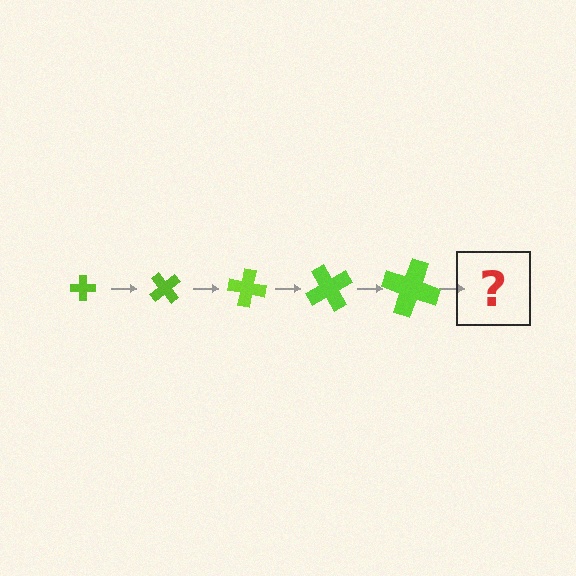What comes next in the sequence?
The next element should be a cross, larger than the previous one and rotated 250 degrees from the start.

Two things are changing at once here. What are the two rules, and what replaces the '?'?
The two rules are that the cross grows larger each step and it rotates 50 degrees each step. The '?' should be a cross, larger than the previous one and rotated 250 degrees from the start.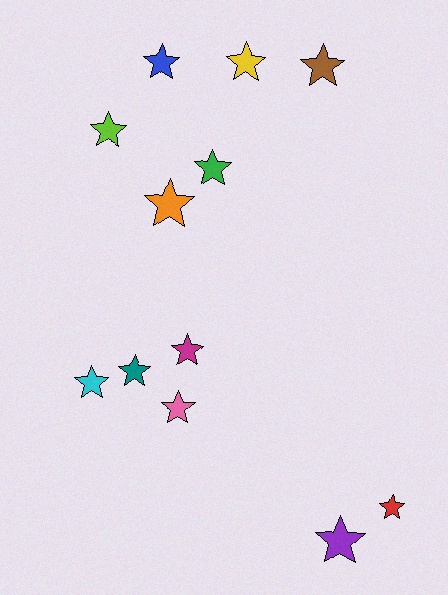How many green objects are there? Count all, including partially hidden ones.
There is 1 green object.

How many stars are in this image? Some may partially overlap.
There are 12 stars.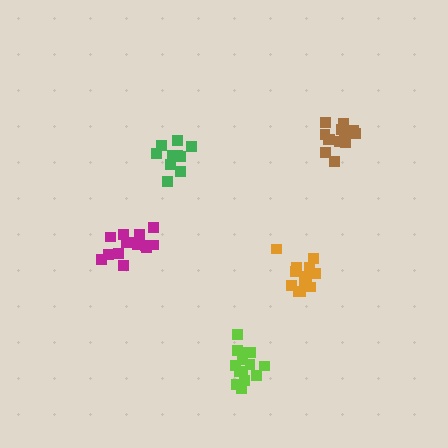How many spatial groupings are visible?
There are 5 spatial groupings.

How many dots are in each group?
Group 1: 15 dots, Group 2: 14 dots, Group 3: 14 dots, Group 4: 14 dots, Group 5: 10 dots (67 total).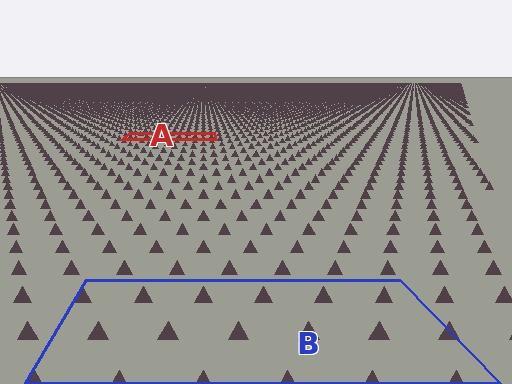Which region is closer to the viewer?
Region B is closer. The texture elements there are larger and more spread out.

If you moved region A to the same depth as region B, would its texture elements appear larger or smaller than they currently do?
They would appear larger. At a closer depth, the same texture elements are projected at a bigger on-screen size.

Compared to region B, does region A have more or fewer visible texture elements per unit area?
Region A has more texture elements per unit area — they are packed more densely because it is farther away.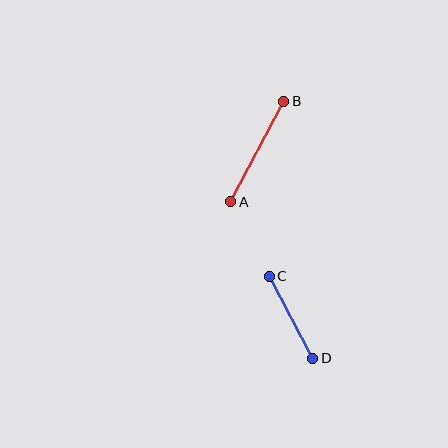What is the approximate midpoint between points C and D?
The midpoint is at approximately (291, 317) pixels.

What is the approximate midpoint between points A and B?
The midpoint is at approximately (257, 152) pixels.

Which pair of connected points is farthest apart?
Points A and B are farthest apart.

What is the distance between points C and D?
The distance is approximately 93 pixels.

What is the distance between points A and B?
The distance is approximately 114 pixels.